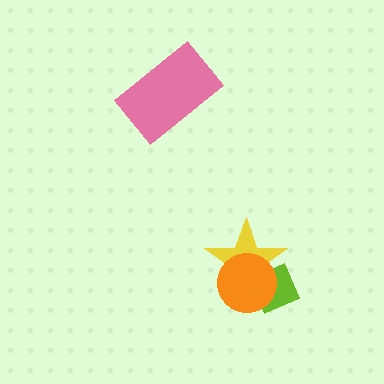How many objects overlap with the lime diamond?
2 objects overlap with the lime diamond.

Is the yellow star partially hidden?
Yes, it is partially covered by another shape.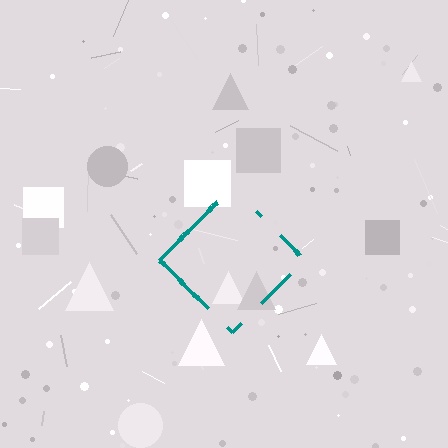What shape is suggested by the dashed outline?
The dashed outline suggests a diamond.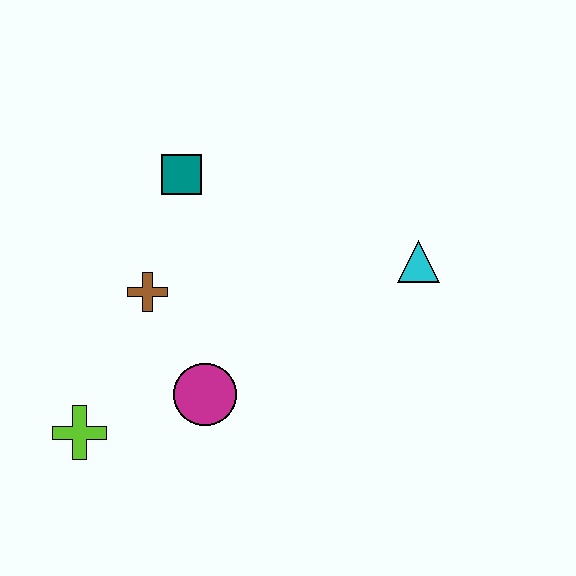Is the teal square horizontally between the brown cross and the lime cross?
No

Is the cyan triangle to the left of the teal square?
No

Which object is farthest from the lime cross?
The cyan triangle is farthest from the lime cross.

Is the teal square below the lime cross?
No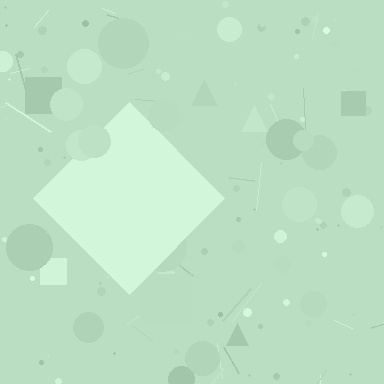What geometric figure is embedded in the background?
A diamond is embedded in the background.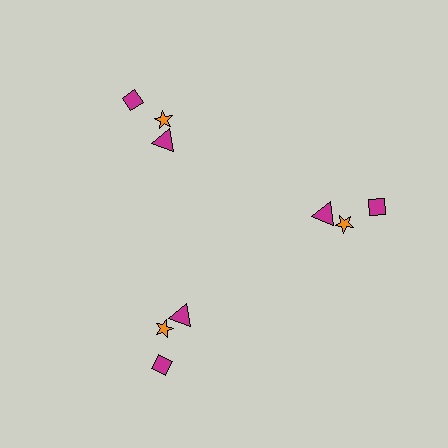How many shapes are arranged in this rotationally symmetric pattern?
There are 9 shapes, arranged in 3 groups of 3.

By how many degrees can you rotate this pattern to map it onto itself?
The pattern maps onto itself every 120 degrees of rotation.